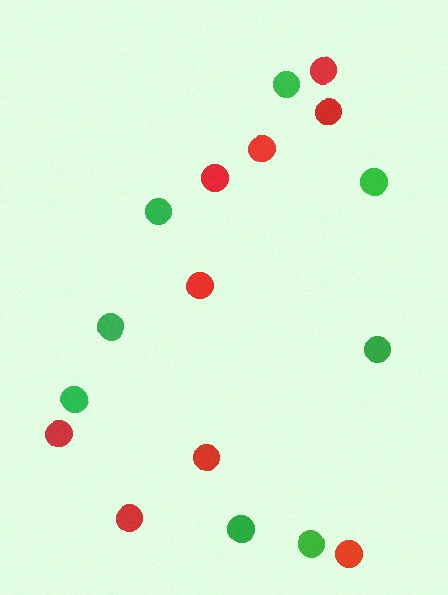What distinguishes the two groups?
There are 2 groups: one group of red circles (9) and one group of green circles (8).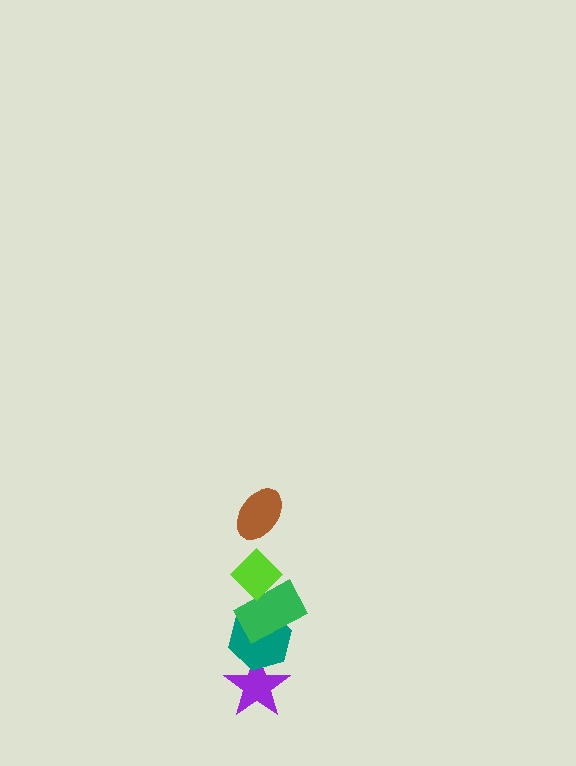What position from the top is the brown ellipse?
The brown ellipse is 1st from the top.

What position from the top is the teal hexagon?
The teal hexagon is 4th from the top.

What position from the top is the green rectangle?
The green rectangle is 3rd from the top.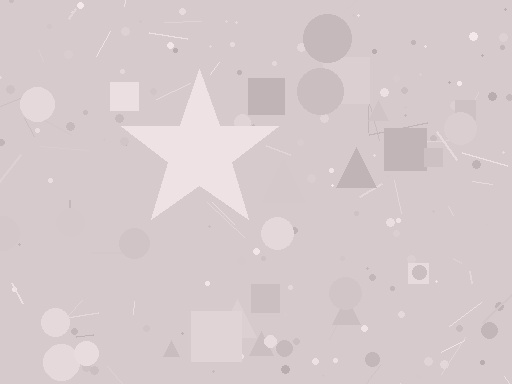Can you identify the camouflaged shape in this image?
The camouflaged shape is a star.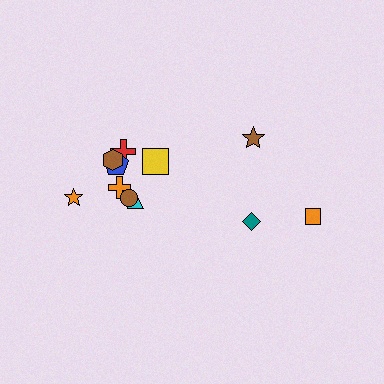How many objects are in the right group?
There are 3 objects.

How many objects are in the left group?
There are 8 objects.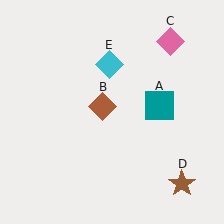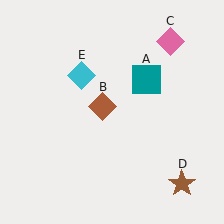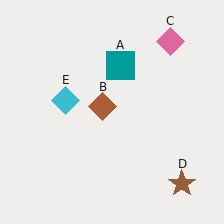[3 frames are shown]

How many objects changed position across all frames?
2 objects changed position: teal square (object A), cyan diamond (object E).